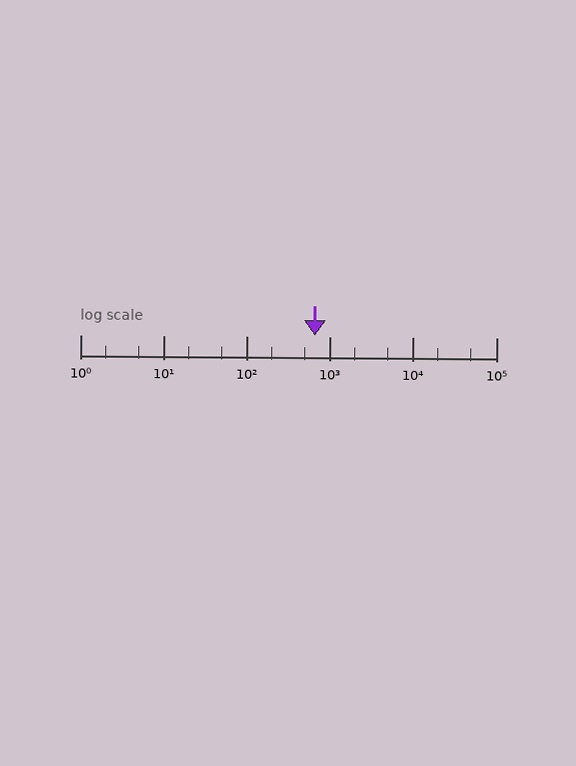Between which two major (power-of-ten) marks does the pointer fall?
The pointer is between 100 and 1000.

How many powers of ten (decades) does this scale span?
The scale spans 5 decades, from 1 to 100000.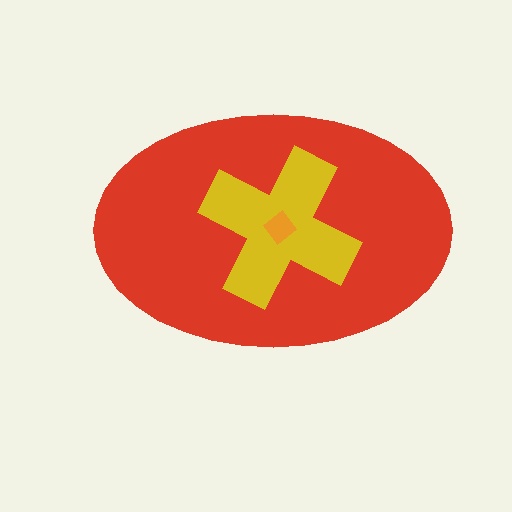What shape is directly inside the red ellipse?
The yellow cross.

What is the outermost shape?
The red ellipse.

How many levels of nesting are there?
3.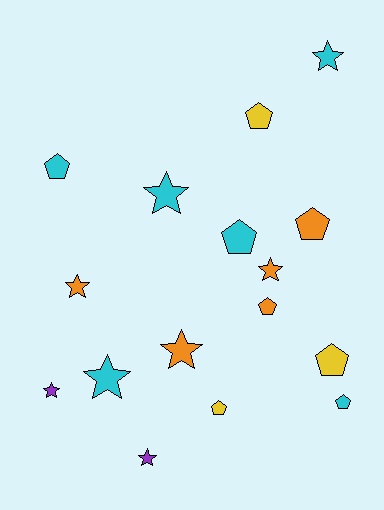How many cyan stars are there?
There are 3 cyan stars.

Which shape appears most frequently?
Pentagon, with 8 objects.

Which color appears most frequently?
Cyan, with 6 objects.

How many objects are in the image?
There are 16 objects.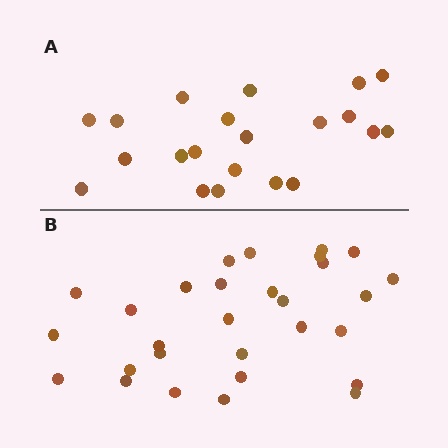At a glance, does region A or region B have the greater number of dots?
Region B (the bottom region) has more dots.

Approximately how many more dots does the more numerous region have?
Region B has roughly 8 or so more dots than region A.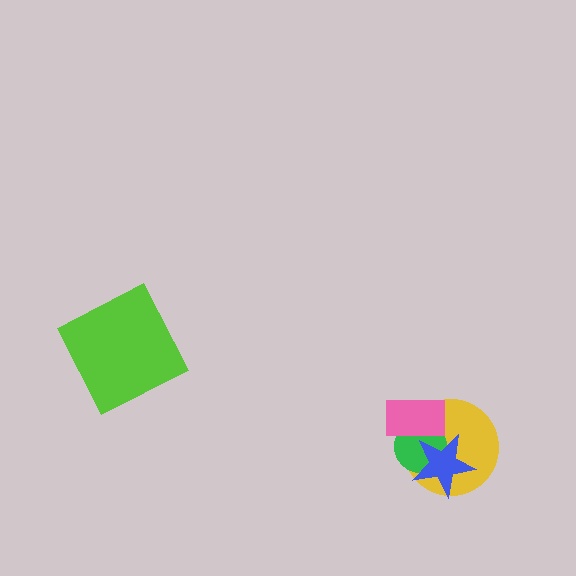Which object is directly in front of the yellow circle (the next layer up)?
The green circle is directly in front of the yellow circle.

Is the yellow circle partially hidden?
Yes, it is partially covered by another shape.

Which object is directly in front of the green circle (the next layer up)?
The blue star is directly in front of the green circle.